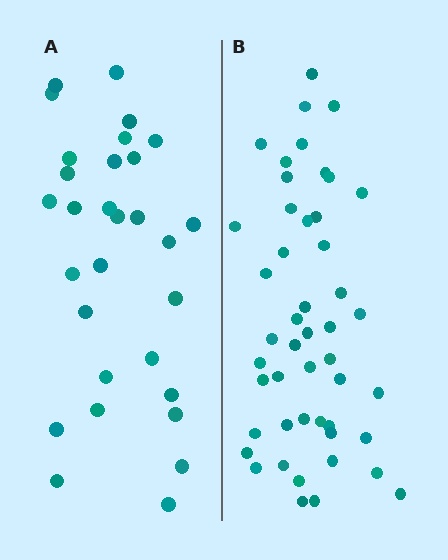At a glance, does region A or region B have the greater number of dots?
Region B (the right region) has more dots.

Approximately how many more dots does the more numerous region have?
Region B has approximately 20 more dots than region A.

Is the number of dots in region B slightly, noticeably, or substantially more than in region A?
Region B has substantially more. The ratio is roughly 1.6 to 1.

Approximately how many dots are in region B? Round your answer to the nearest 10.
About 50 dots. (The exact count is 48, which rounds to 50.)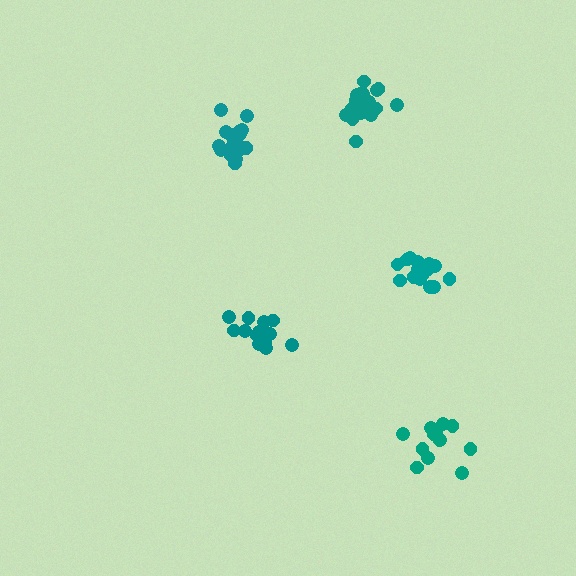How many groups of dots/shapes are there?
There are 5 groups.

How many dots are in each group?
Group 1: 14 dots, Group 2: 19 dots, Group 3: 13 dots, Group 4: 18 dots, Group 5: 17 dots (81 total).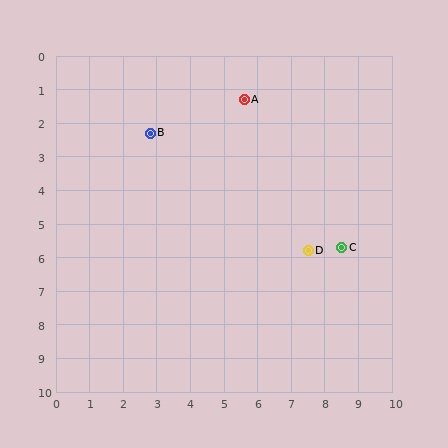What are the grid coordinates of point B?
Point B is at approximately (2.8, 2.3).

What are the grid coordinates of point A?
Point A is at approximately (5.6, 1.3).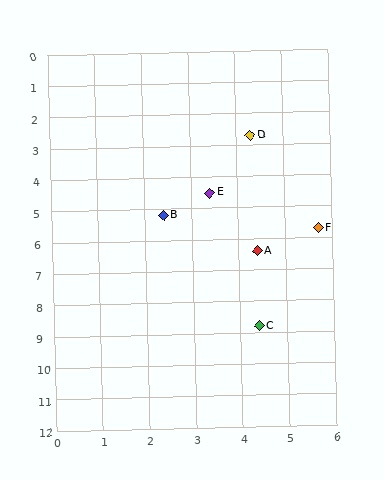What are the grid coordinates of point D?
Point D is at approximately (4.3, 2.7).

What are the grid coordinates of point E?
Point E is at approximately (3.4, 4.5).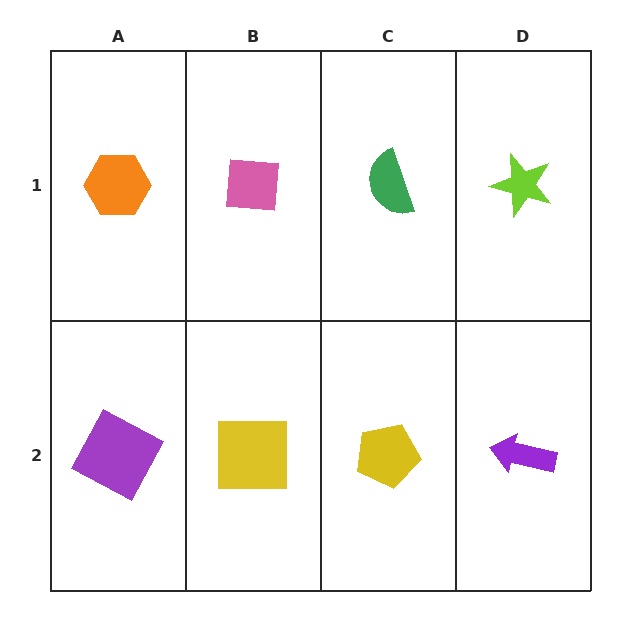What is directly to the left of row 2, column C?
A yellow square.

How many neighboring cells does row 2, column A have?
2.